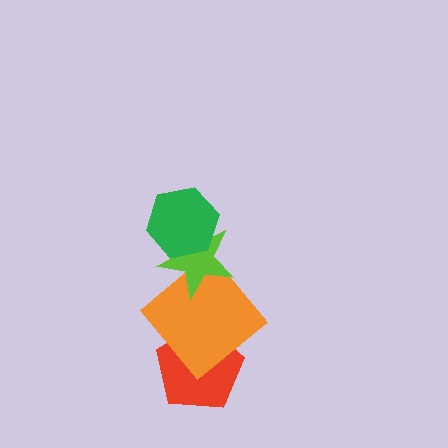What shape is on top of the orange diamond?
The lime star is on top of the orange diamond.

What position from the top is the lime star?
The lime star is 2nd from the top.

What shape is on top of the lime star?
The green hexagon is on top of the lime star.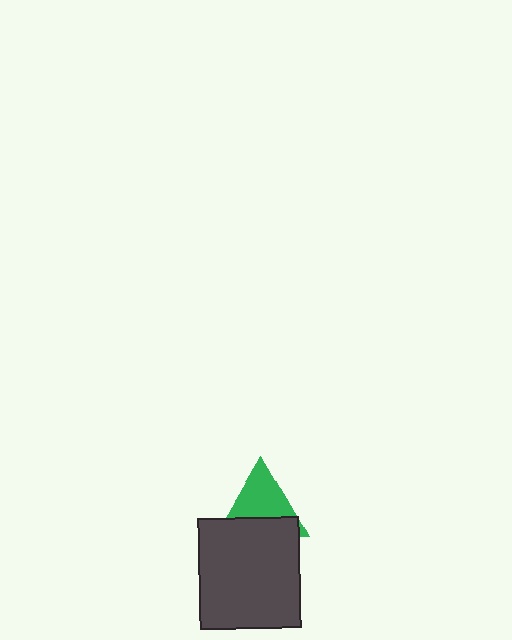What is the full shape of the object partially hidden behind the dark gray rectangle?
The partially hidden object is a green triangle.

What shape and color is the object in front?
The object in front is a dark gray rectangle.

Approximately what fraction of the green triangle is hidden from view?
Roughly 41% of the green triangle is hidden behind the dark gray rectangle.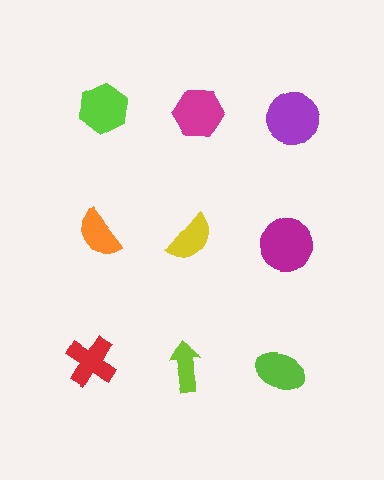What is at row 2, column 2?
A yellow semicircle.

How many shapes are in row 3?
3 shapes.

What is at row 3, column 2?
A lime arrow.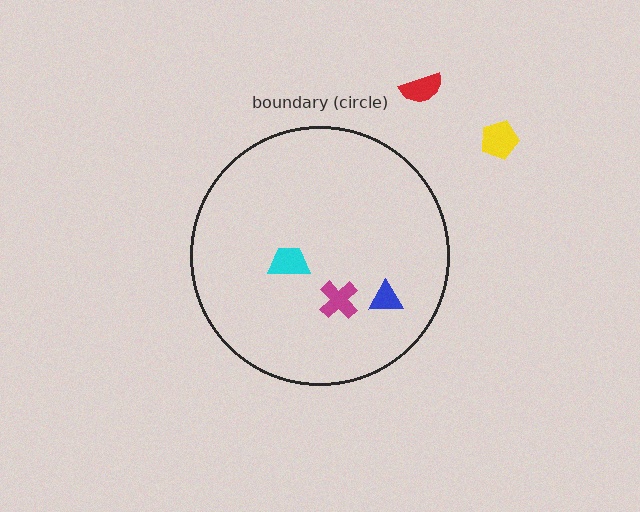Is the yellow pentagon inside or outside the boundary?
Outside.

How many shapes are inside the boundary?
3 inside, 2 outside.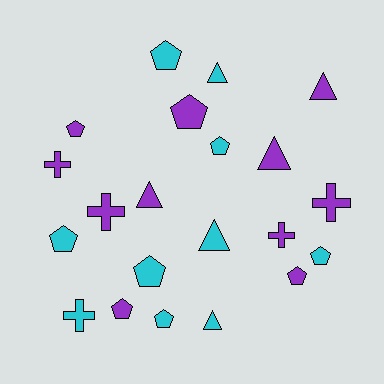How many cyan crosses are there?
There is 1 cyan cross.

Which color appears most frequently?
Purple, with 11 objects.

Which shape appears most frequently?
Pentagon, with 10 objects.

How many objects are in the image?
There are 21 objects.